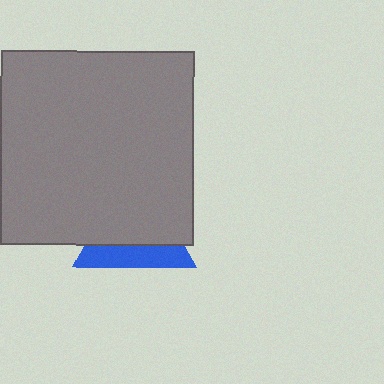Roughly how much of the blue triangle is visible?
A small part of it is visible (roughly 36%).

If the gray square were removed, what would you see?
You would see the complete blue triangle.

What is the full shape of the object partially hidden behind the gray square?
The partially hidden object is a blue triangle.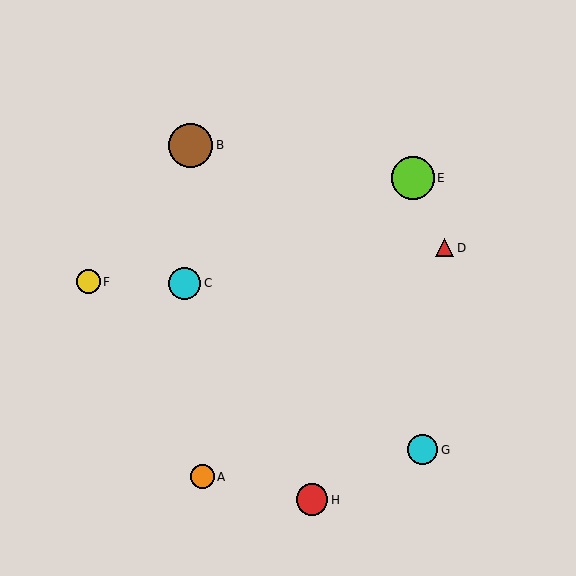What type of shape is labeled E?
Shape E is a lime circle.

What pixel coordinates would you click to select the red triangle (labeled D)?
Click at (445, 248) to select the red triangle D.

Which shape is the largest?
The brown circle (labeled B) is the largest.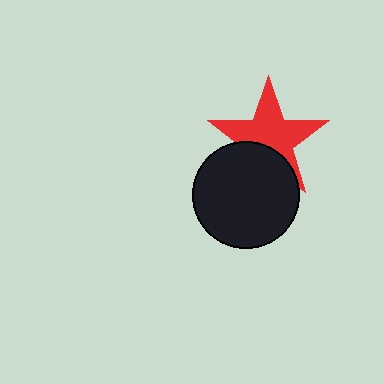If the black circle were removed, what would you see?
You would see the complete red star.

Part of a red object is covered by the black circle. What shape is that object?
It is a star.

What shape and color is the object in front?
The object in front is a black circle.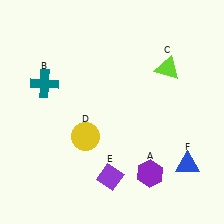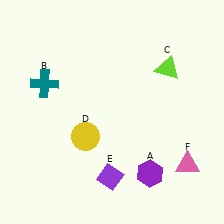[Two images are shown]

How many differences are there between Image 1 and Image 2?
There is 1 difference between the two images.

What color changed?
The triangle (F) changed from blue in Image 1 to pink in Image 2.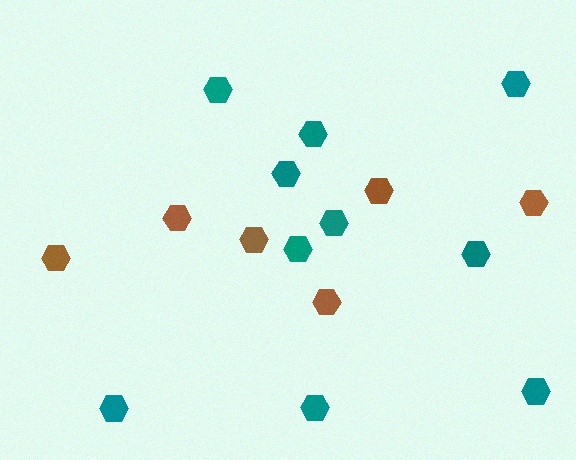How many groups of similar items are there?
There are 2 groups: one group of teal hexagons (10) and one group of brown hexagons (6).